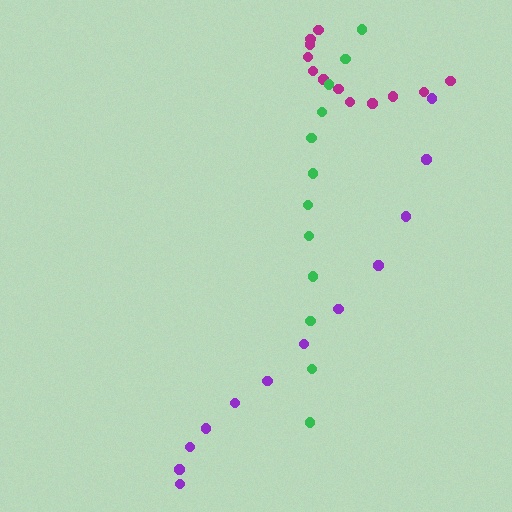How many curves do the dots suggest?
There are 3 distinct paths.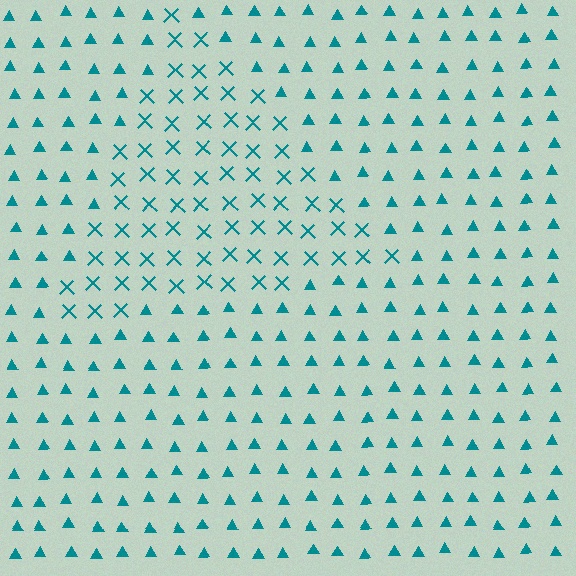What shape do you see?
I see a triangle.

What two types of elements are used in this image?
The image uses X marks inside the triangle region and triangles outside it.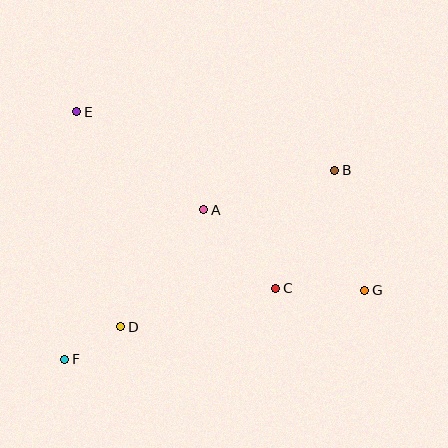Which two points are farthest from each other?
Points E and G are farthest from each other.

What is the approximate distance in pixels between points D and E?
The distance between D and E is approximately 219 pixels.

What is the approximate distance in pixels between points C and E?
The distance between C and E is approximately 267 pixels.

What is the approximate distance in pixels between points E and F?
The distance between E and F is approximately 248 pixels.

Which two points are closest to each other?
Points D and F are closest to each other.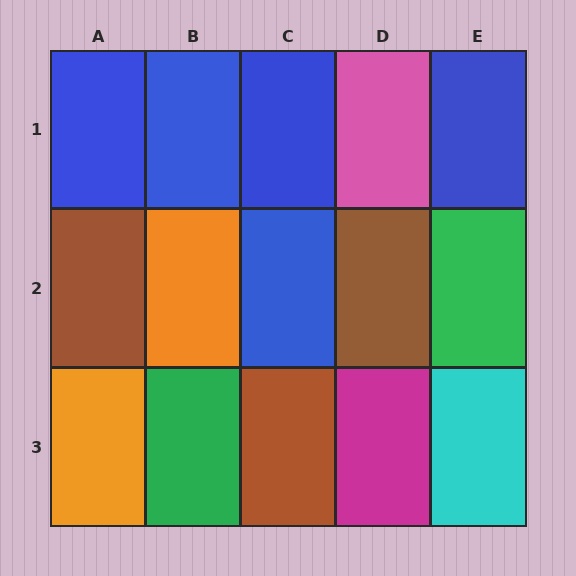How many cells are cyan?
1 cell is cyan.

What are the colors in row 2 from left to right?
Brown, orange, blue, brown, green.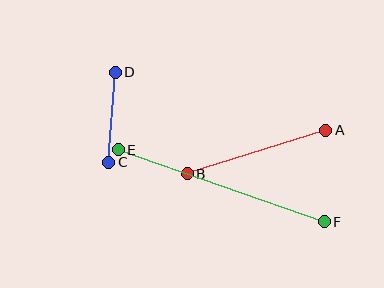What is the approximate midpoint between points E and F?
The midpoint is at approximately (221, 186) pixels.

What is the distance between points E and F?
The distance is approximately 218 pixels.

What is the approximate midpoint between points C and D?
The midpoint is at approximately (112, 117) pixels.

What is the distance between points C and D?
The distance is approximately 90 pixels.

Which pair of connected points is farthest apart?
Points E and F are farthest apart.